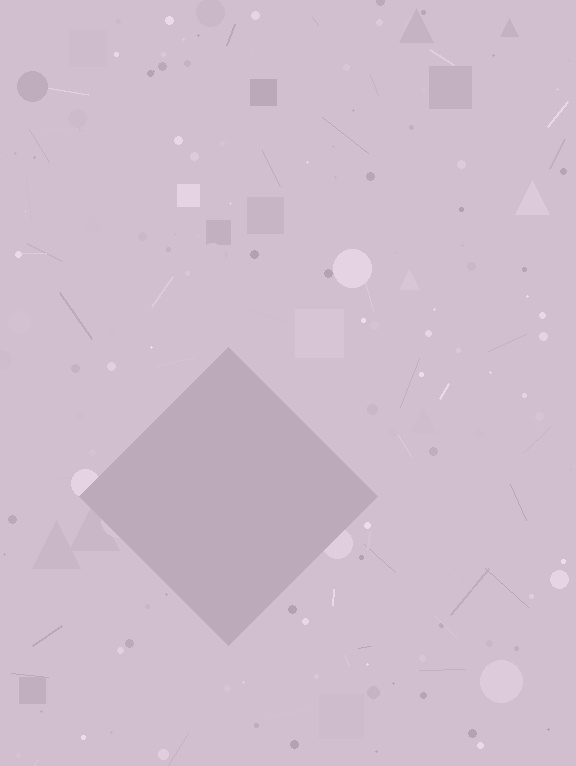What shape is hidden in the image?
A diamond is hidden in the image.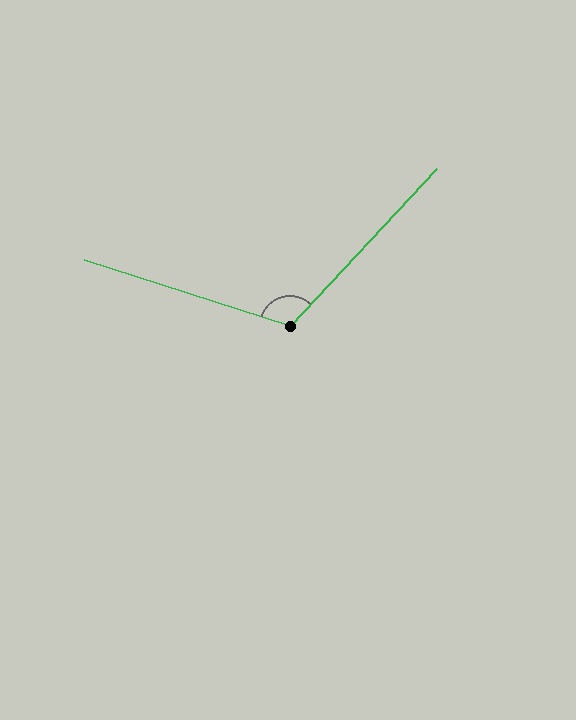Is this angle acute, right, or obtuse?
It is obtuse.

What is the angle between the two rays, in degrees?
Approximately 115 degrees.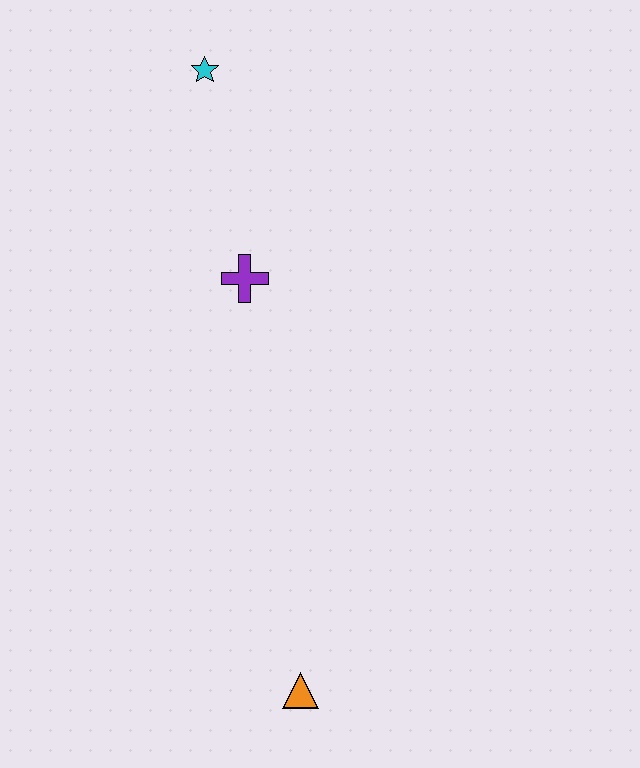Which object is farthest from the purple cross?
The orange triangle is farthest from the purple cross.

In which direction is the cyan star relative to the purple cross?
The cyan star is above the purple cross.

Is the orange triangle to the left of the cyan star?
No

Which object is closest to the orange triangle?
The purple cross is closest to the orange triangle.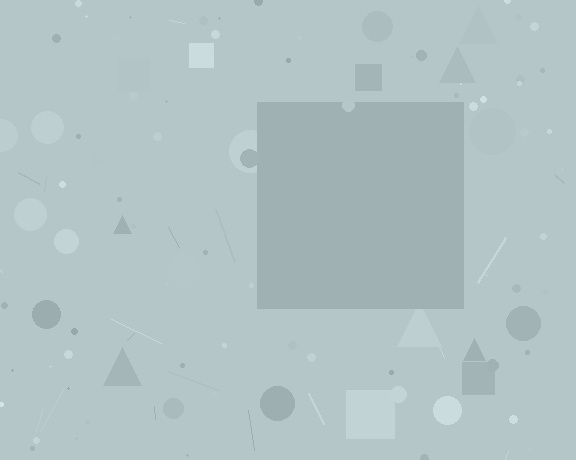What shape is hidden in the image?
A square is hidden in the image.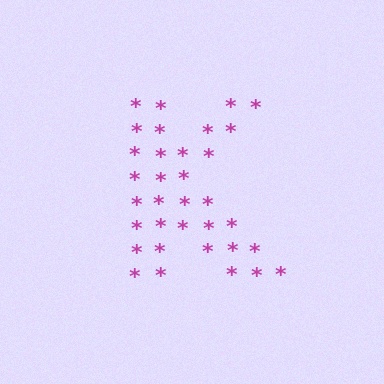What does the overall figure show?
The overall figure shows the letter K.